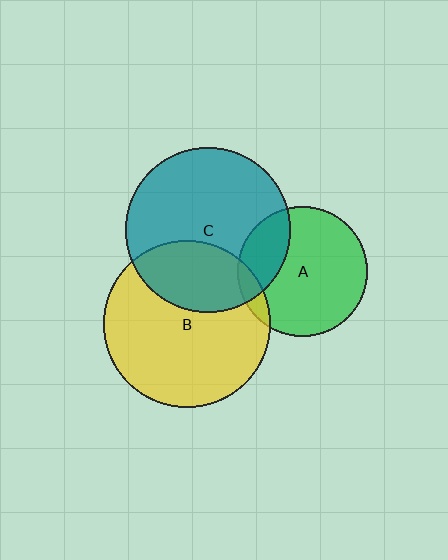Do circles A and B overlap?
Yes.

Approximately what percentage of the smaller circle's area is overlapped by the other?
Approximately 10%.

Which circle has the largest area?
Circle B (yellow).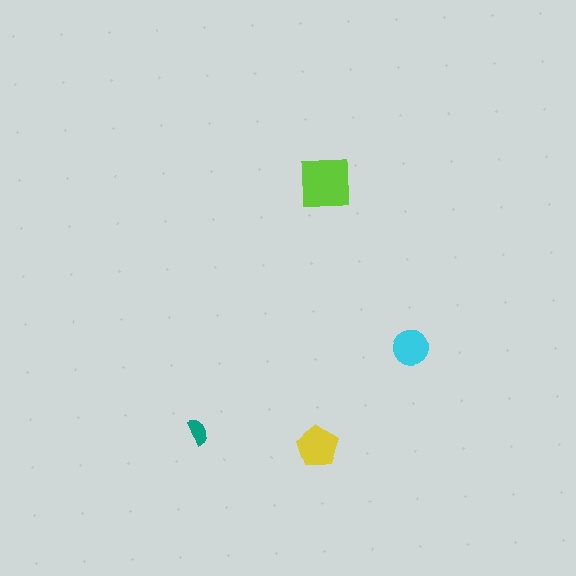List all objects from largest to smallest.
The lime square, the yellow pentagon, the cyan circle, the teal semicircle.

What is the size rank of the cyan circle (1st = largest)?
3rd.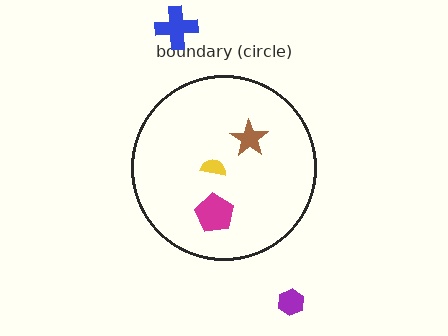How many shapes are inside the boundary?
3 inside, 2 outside.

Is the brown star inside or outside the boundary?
Inside.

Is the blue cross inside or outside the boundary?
Outside.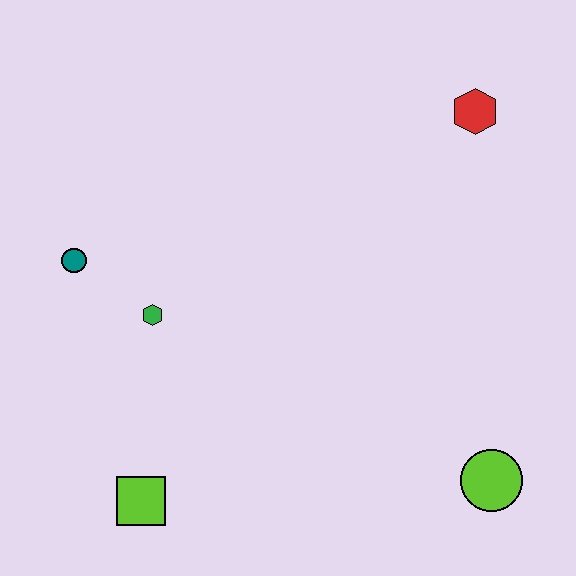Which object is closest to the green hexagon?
The teal circle is closest to the green hexagon.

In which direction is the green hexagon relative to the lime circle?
The green hexagon is to the left of the lime circle.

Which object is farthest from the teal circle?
The lime circle is farthest from the teal circle.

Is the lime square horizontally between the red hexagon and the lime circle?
No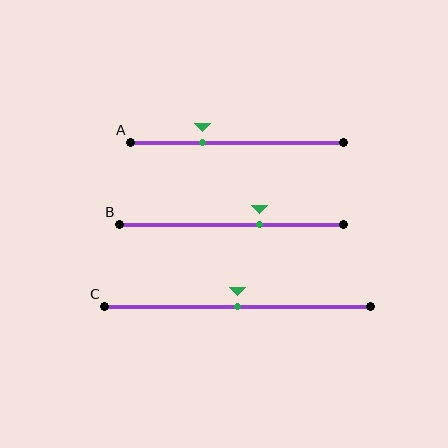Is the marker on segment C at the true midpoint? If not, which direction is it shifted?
Yes, the marker on segment C is at the true midpoint.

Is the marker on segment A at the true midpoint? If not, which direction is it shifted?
No, the marker on segment A is shifted to the left by about 16% of the segment length.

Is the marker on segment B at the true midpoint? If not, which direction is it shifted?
No, the marker on segment B is shifted to the right by about 13% of the segment length.